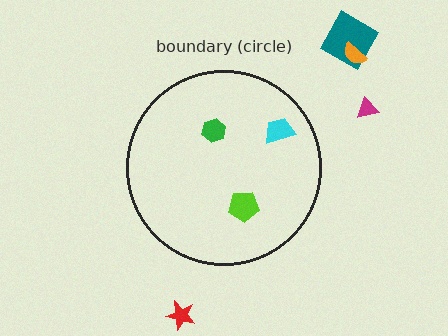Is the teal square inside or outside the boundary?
Outside.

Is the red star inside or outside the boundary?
Outside.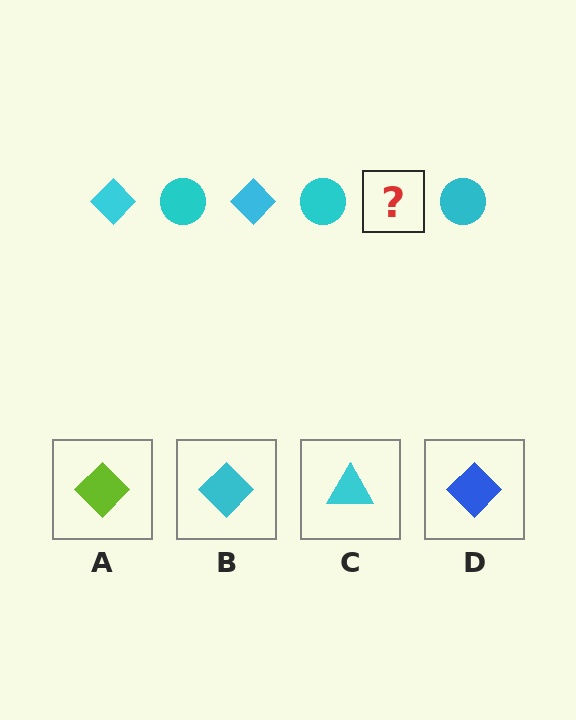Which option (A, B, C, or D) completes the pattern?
B.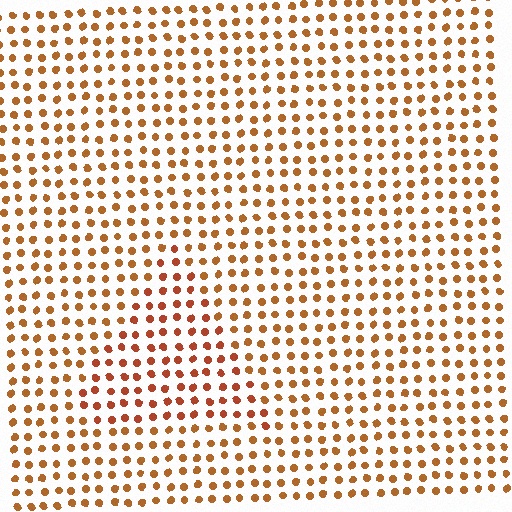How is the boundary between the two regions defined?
The boundary is defined purely by a slight shift in hue (about 17 degrees). Spacing, size, and orientation are identical on both sides.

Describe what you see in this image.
The image is filled with small brown elements in a uniform arrangement. A triangle-shaped region is visible where the elements are tinted to a slightly different hue, forming a subtle color boundary.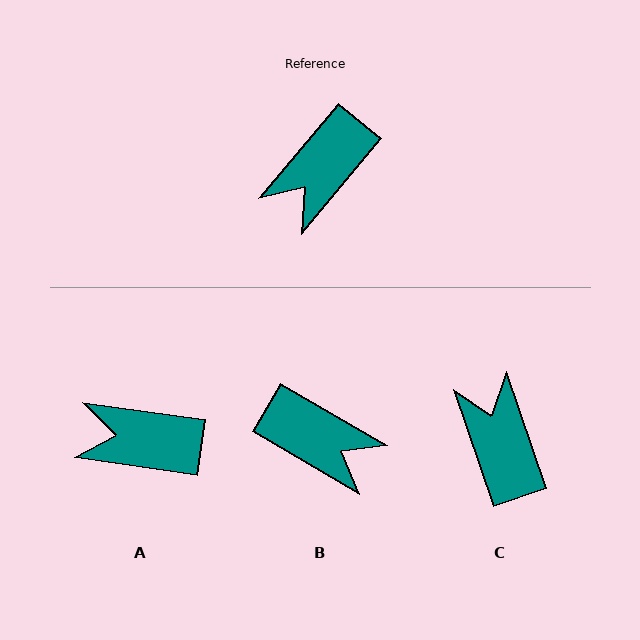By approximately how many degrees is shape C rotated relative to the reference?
Approximately 121 degrees clockwise.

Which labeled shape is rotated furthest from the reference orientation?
C, about 121 degrees away.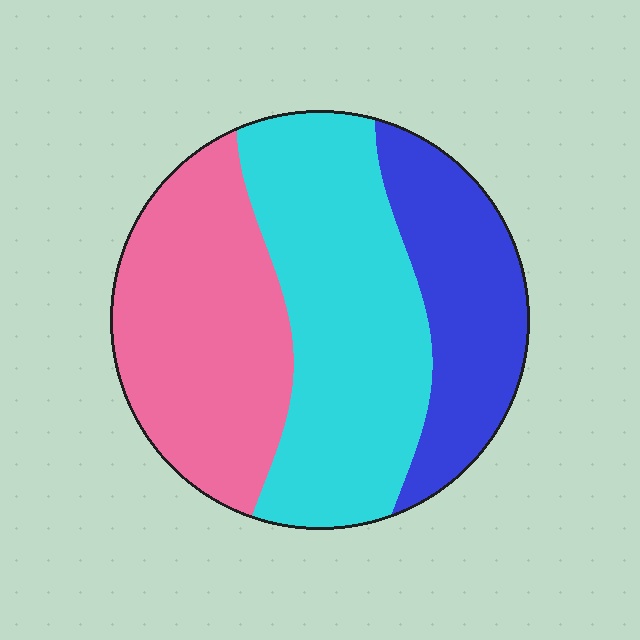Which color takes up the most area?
Cyan, at roughly 40%.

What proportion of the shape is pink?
Pink covers roughly 35% of the shape.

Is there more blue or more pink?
Pink.